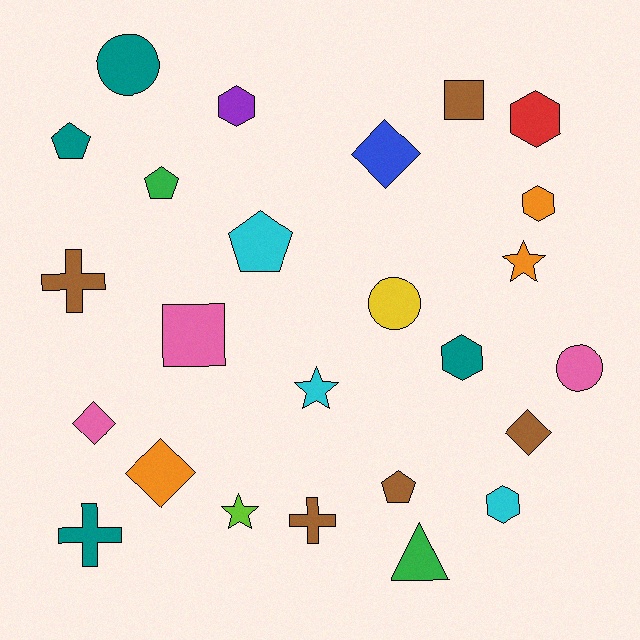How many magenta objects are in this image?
There are no magenta objects.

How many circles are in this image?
There are 3 circles.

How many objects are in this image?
There are 25 objects.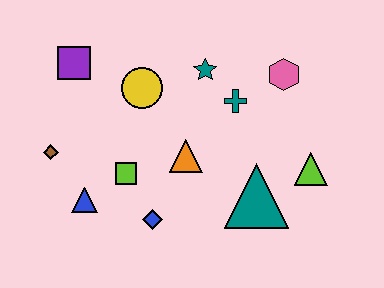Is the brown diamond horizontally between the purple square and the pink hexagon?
No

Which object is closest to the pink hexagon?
The teal cross is closest to the pink hexagon.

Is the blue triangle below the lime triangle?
Yes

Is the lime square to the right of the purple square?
Yes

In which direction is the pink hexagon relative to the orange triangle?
The pink hexagon is to the right of the orange triangle.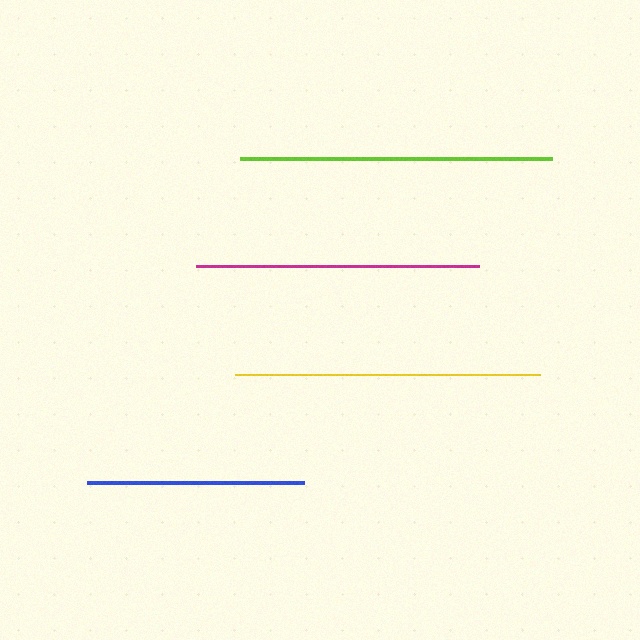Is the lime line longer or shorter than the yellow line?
The lime line is longer than the yellow line.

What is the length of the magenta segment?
The magenta segment is approximately 282 pixels long.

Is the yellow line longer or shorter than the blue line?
The yellow line is longer than the blue line.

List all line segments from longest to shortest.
From longest to shortest: lime, yellow, magenta, blue.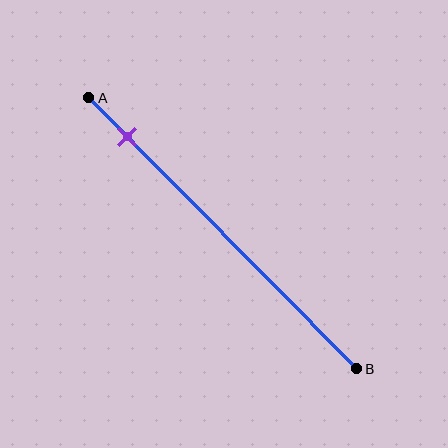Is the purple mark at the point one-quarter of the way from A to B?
No, the mark is at about 15% from A, not at the 25% one-quarter point.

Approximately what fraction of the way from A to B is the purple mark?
The purple mark is approximately 15% of the way from A to B.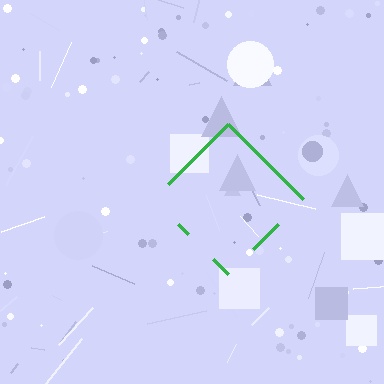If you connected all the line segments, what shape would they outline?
They would outline a diamond.